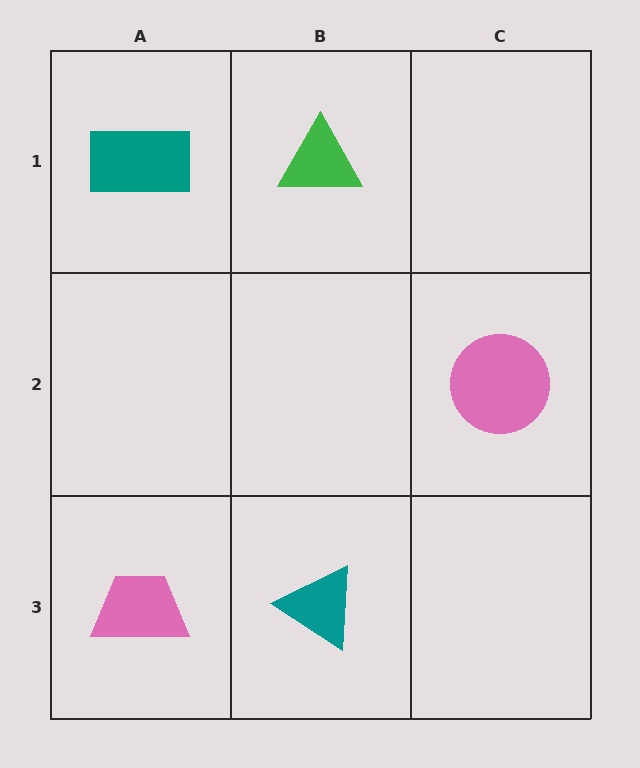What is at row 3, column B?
A teal triangle.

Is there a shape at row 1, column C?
No, that cell is empty.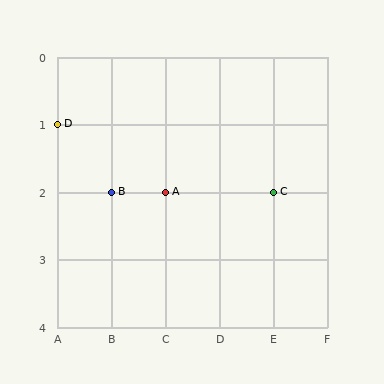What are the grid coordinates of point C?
Point C is at grid coordinates (E, 2).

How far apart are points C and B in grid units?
Points C and B are 3 columns apart.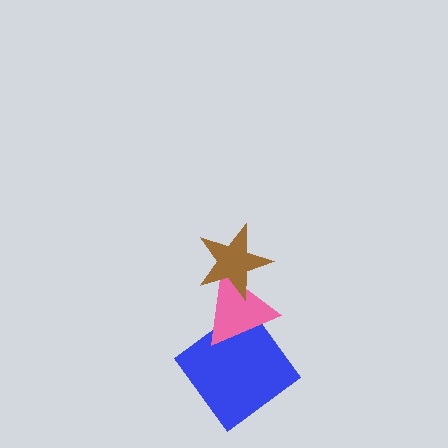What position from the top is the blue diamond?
The blue diamond is 3rd from the top.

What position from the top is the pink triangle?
The pink triangle is 2nd from the top.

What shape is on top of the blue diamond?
The pink triangle is on top of the blue diamond.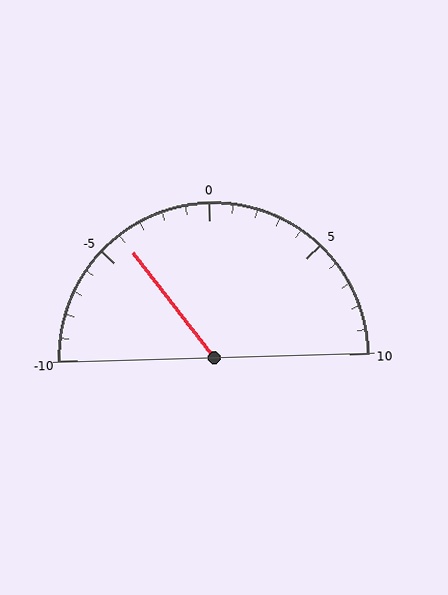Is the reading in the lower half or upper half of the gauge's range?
The reading is in the lower half of the range (-10 to 10).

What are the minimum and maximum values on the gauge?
The gauge ranges from -10 to 10.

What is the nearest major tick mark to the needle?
The nearest major tick mark is -5.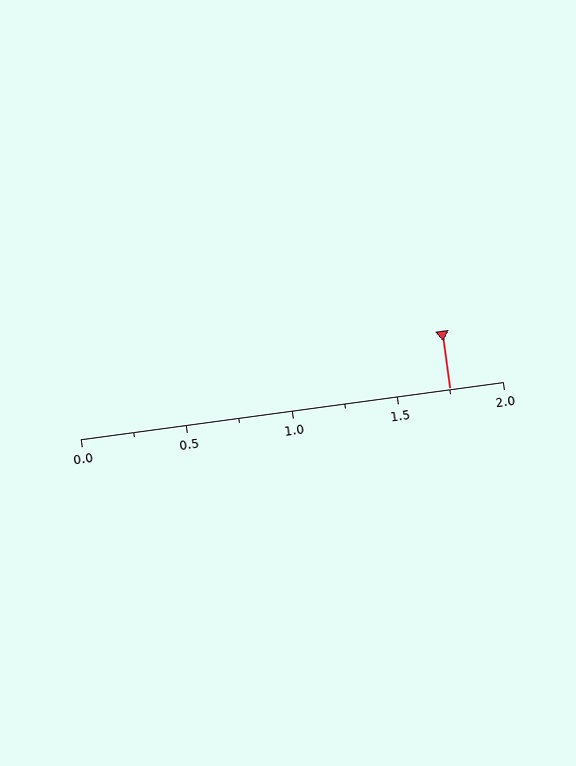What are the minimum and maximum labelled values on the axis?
The axis runs from 0.0 to 2.0.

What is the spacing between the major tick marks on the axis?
The major ticks are spaced 0.5 apart.